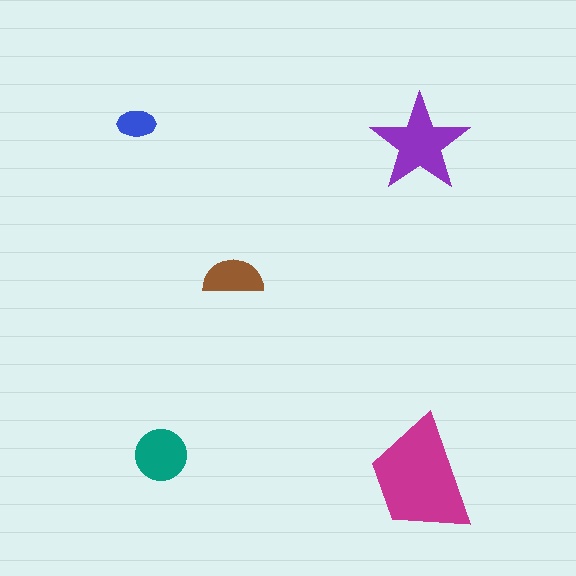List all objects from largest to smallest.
The magenta trapezoid, the purple star, the teal circle, the brown semicircle, the blue ellipse.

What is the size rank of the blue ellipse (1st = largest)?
5th.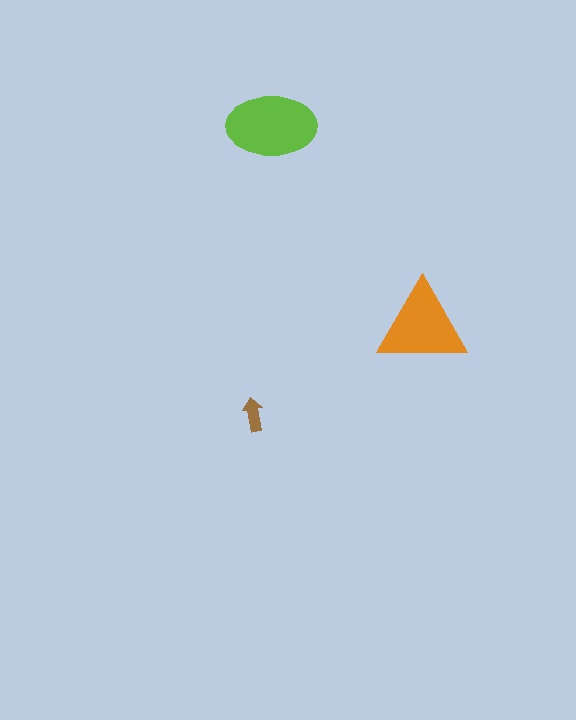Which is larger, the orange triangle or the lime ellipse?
The lime ellipse.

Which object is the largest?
The lime ellipse.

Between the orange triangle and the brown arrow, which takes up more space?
The orange triangle.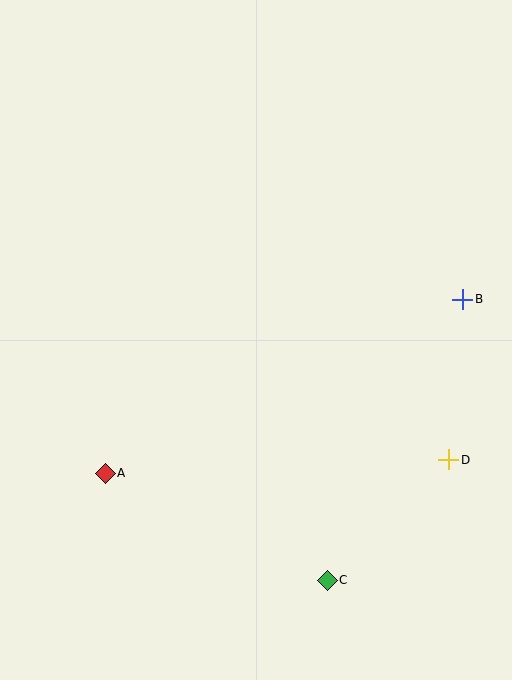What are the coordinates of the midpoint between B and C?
The midpoint between B and C is at (395, 440).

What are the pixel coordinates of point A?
Point A is at (105, 473).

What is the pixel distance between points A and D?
The distance between A and D is 344 pixels.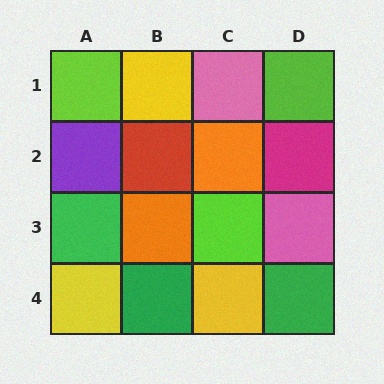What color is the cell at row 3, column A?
Green.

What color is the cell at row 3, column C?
Lime.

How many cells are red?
1 cell is red.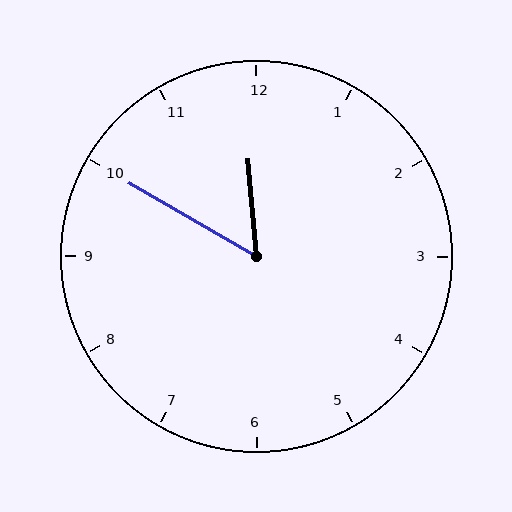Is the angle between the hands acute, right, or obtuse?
It is acute.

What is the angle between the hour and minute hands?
Approximately 55 degrees.